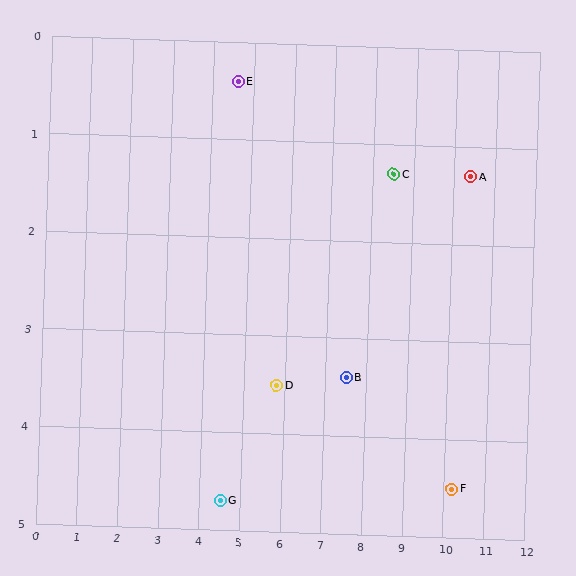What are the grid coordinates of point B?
Point B is at approximately (7.5, 3.4).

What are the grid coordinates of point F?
Point F is at approximately (10.2, 4.5).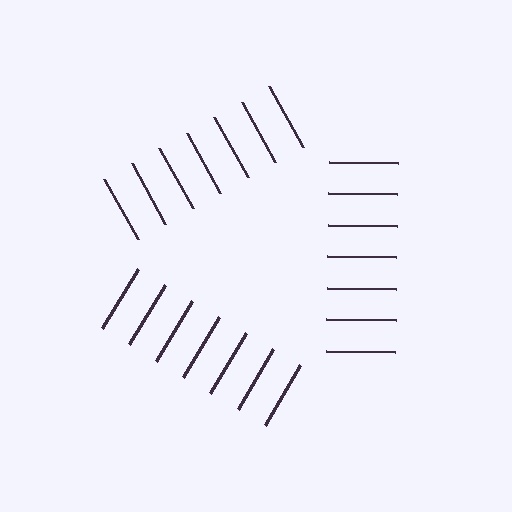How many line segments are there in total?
21 — 7 along each of the 3 edges.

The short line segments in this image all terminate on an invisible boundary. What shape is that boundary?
An illusory triangle — the line segments terminate on its edges but no continuous stroke is drawn.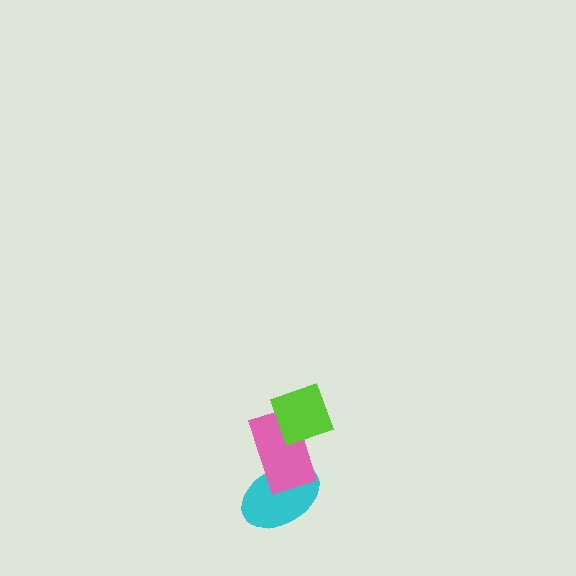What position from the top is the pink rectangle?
The pink rectangle is 2nd from the top.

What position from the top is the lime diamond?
The lime diamond is 1st from the top.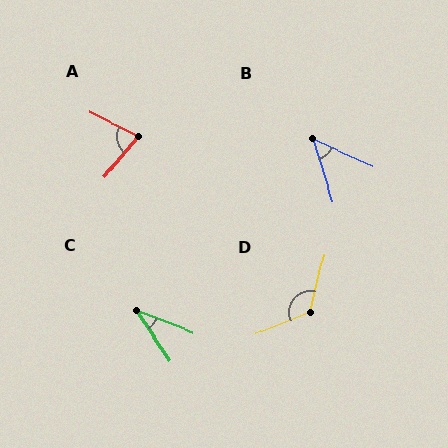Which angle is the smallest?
C, at approximately 35 degrees.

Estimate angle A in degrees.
Approximately 76 degrees.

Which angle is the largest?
D, at approximately 126 degrees.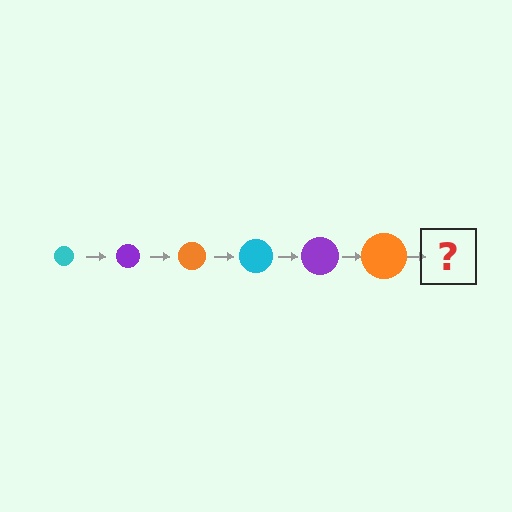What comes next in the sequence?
The next element should be a cyan circle, larger than the previous one.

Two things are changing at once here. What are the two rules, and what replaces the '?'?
The two rules are that the circle grows larger each step and the color cycles through cyan, purple, and orange. The '?' should be a cyan circle, larger than the previous one.